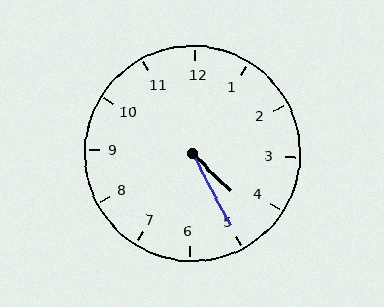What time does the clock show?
4:25.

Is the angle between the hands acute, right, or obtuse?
It is acute.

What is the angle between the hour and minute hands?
Approximately 18 degrees.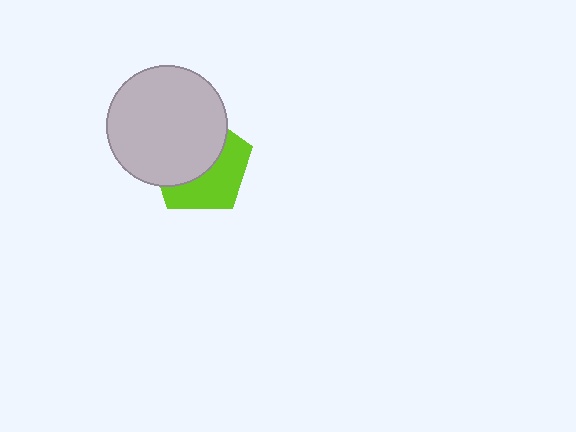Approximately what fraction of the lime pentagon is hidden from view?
Roughly 54% of the lime pentagon is hidden behind the light gray circle.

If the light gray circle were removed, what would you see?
You would see the complete lime pentagon.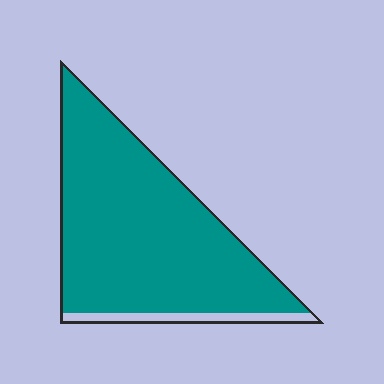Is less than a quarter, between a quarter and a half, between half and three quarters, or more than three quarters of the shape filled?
More than three quarters.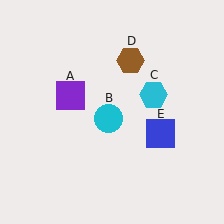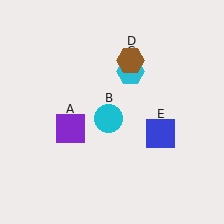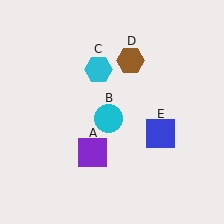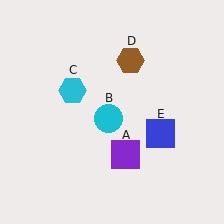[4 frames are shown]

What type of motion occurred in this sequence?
The purple square (object A), cyan hexagon (object C) rotated counterclockwise around the center of the scene.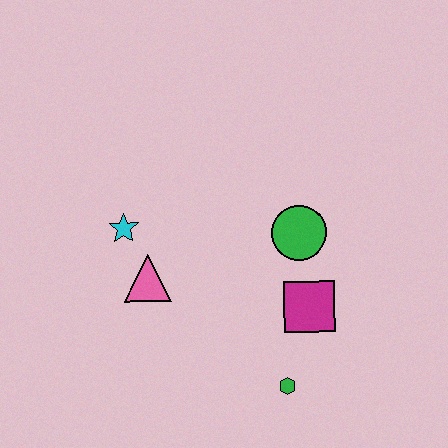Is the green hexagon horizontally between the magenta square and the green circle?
No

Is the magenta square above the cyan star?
No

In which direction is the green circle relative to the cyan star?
The green circle is to the right of the cyan star.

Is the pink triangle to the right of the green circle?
No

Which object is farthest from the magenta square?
The cyan star is farthest from the magenta square.